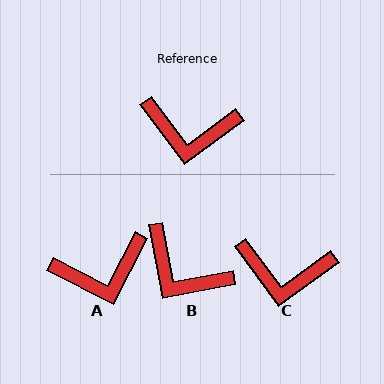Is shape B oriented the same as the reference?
No, it is off by about 25 degrees.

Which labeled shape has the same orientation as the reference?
C.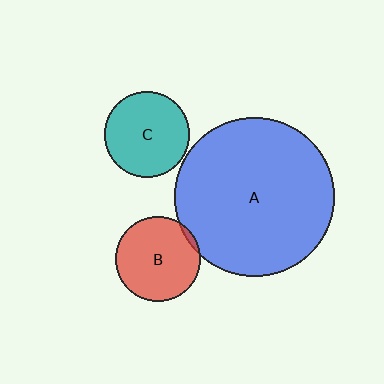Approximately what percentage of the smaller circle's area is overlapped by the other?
Approximately 5%.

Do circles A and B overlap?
Yes.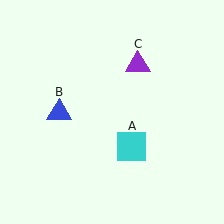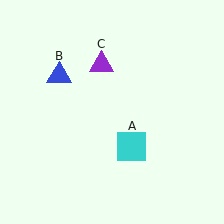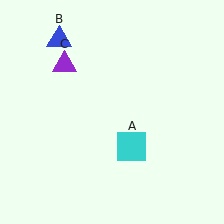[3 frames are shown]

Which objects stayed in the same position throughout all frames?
Cyan square (object A) remained stationary.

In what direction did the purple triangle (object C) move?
The purple triangle (object C) moved left.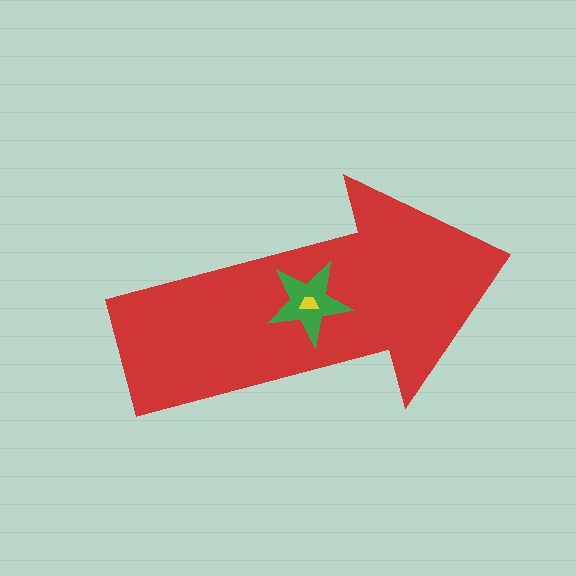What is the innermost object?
The yellow trapezoid.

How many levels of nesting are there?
3.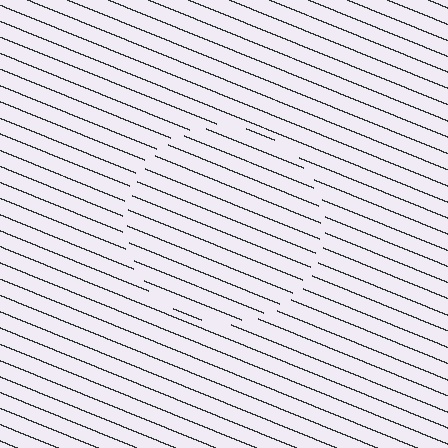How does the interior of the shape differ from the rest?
The interior of the shape contains the same grating, shifted by half a period — the contour is defined by the phase discontinuity where line-ends from the inner and outer gratings abut.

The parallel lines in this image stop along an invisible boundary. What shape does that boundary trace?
An illusory circle. The interior of the shape contains the same grating, shifted by half a period — the contour is defined by the phase discontinuity where line-ends from the inner and outer gratings abut.